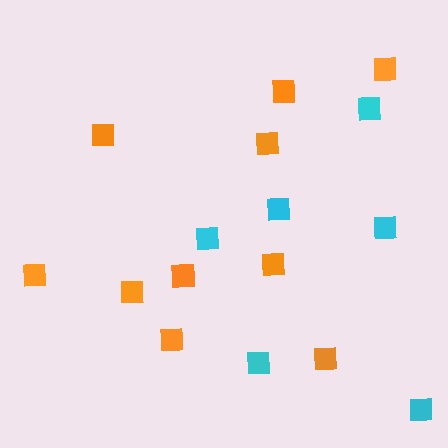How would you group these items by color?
There are 2 groups: one group of cyan squares (6) and one group of orange squares (10).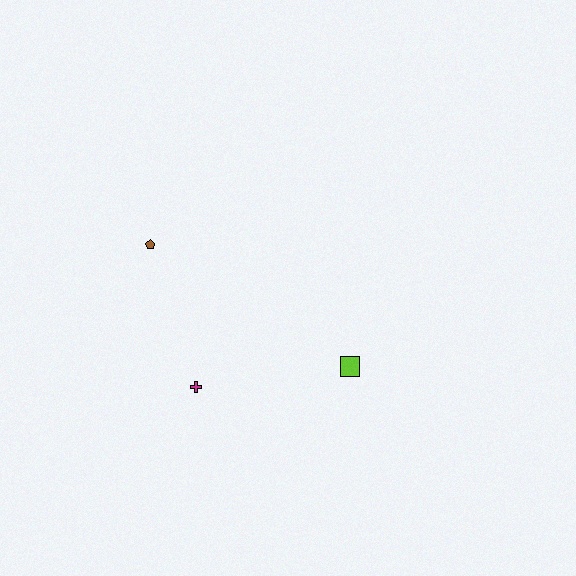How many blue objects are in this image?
There are no blue objects.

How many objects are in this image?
There are 3 objects.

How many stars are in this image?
There are no stars.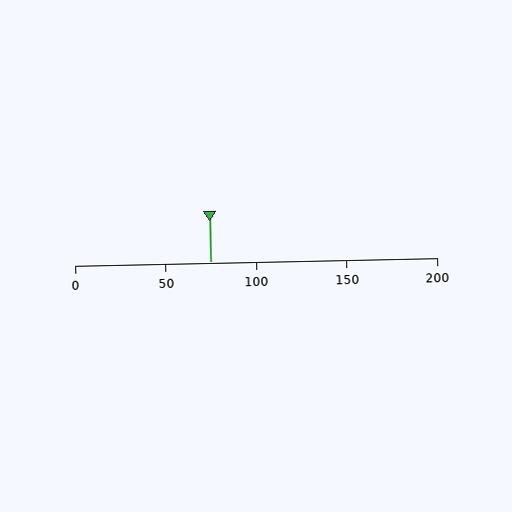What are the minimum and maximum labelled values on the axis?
The axis runs from 0 to 200.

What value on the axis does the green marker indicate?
The marker indicates approximately 75.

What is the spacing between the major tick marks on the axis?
The major ticks are spaced 50 apart.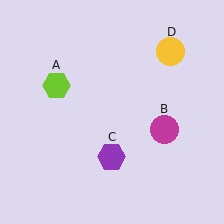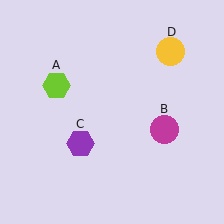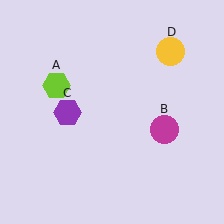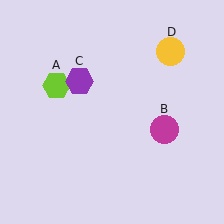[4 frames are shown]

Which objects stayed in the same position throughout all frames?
Lime hexagon (object A) and magenta circle (object B) and yellow circle (object D) remained stationary.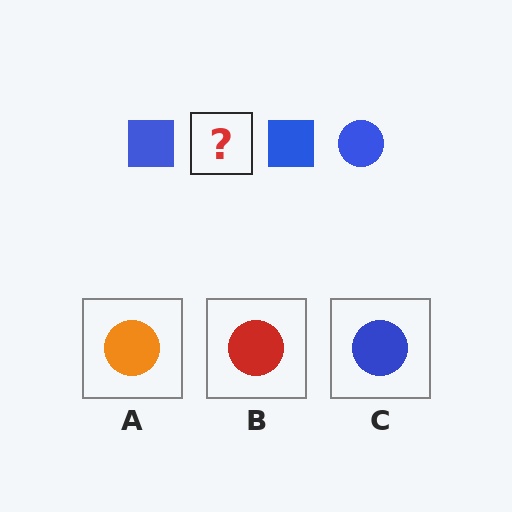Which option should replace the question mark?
Option C.